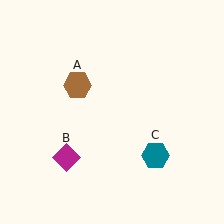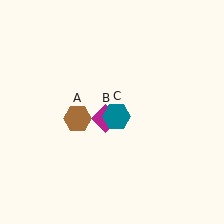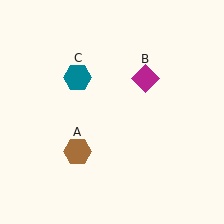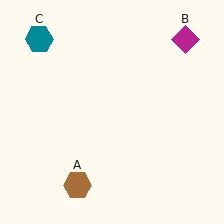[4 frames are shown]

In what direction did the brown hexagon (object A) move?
The brown hexagon (object A) moved down.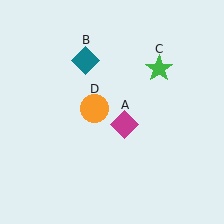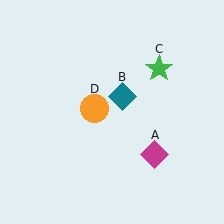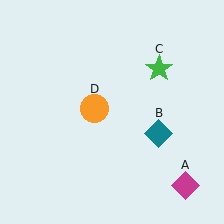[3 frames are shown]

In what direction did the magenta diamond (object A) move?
The magenta diamond (object A) moved down and to the right.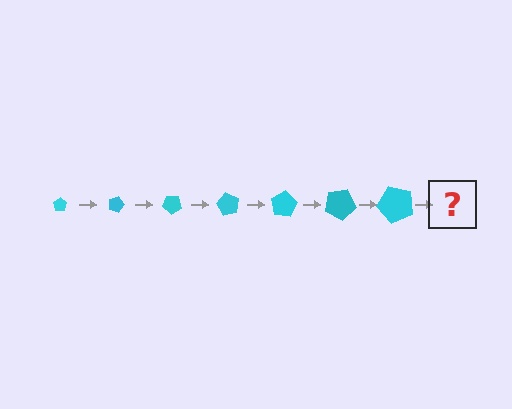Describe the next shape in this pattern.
It should be a pentagon, larger than the previous one and rotated 140 degrees from the start.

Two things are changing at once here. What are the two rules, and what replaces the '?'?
The two rules are that the pentagon grows larger each step and it rotates 20 degrees each step. The '?' should be a pentagon, larger than the previous one and rotated 140 degrees from the start.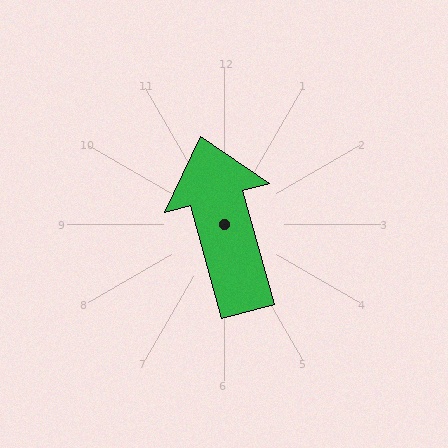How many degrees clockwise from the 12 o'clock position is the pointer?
Approximately 345 degrees.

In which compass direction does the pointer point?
North.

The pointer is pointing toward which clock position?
Roughly 11 o'clock.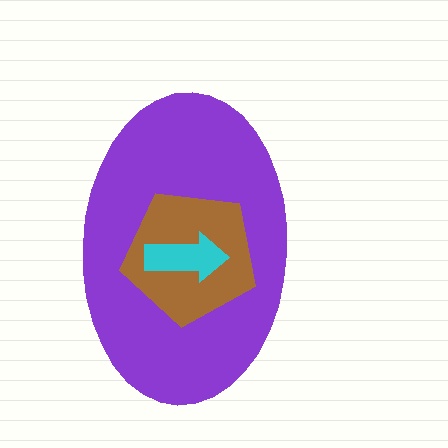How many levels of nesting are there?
3.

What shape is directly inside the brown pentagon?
The cyan arrow.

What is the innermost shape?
The cyan arrow.